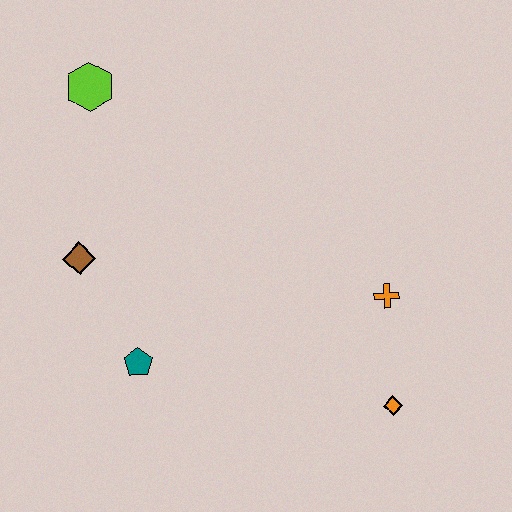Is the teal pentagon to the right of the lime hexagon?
Yes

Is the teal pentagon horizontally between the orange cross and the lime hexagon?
Yes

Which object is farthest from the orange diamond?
The lime hexagon is farthest from the orange diamond.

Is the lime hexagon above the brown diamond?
Yes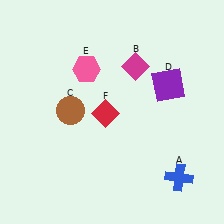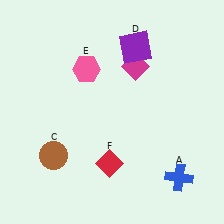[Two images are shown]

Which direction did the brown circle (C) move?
The brown circle (C) moved down.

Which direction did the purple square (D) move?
The purple square (D) moved up.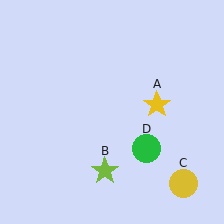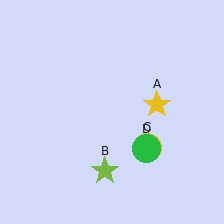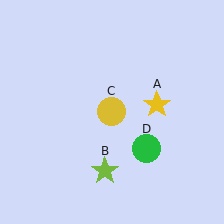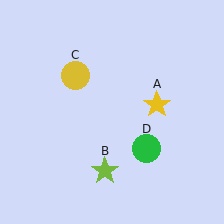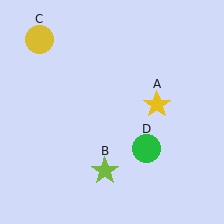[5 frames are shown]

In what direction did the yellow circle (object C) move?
The yellow circle (object C) moved up and to the left.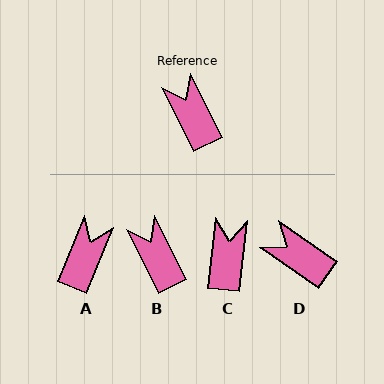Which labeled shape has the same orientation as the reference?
B.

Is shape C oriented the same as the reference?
No, it is off by about 33 degrees.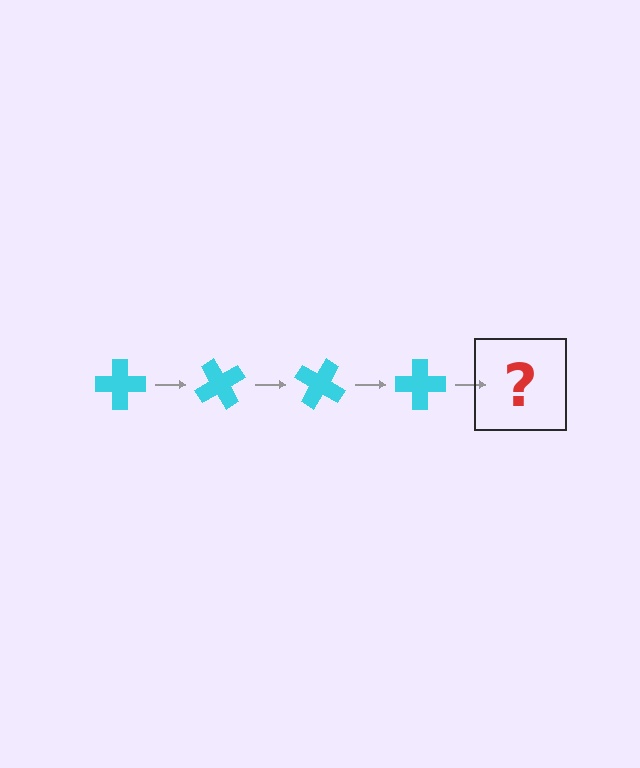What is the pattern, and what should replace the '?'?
The pattern is that the cross rotates 60 degrees each step. The '?' should be a cyan cross rotated 240 degrees.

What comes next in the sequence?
The next element should be a cyan cross rotated 240 degrees.